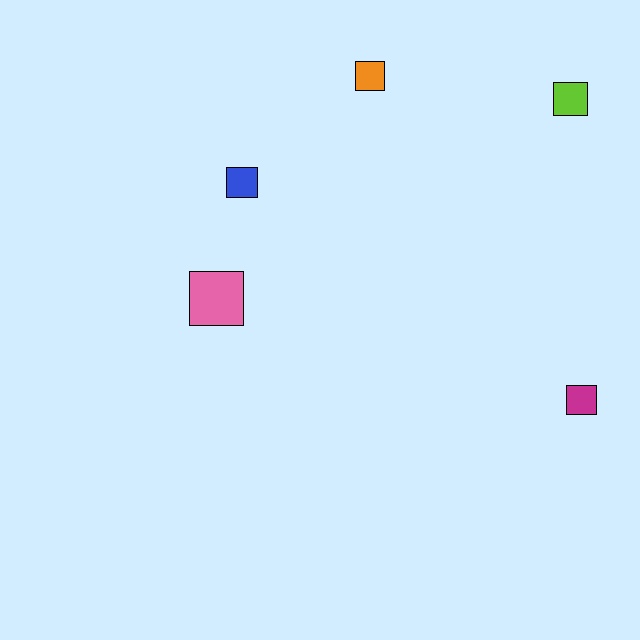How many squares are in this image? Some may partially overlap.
There are 5 squares.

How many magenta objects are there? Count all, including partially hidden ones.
There is 1 magenta object.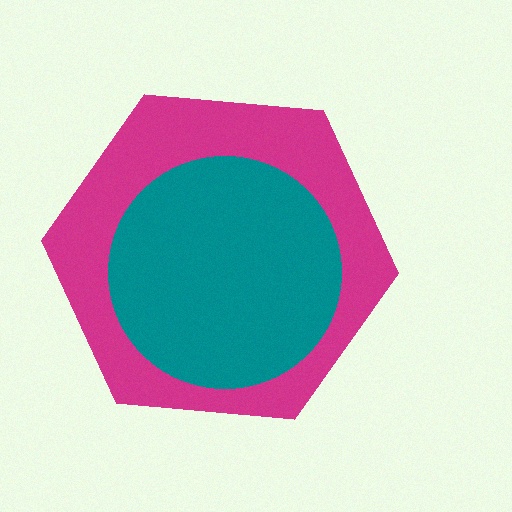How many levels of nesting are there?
2.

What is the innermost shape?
The teal circle.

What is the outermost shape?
The magenta hexagon.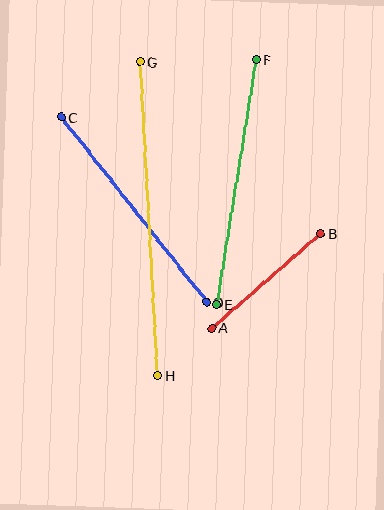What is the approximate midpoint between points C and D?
The midpoint is at approximately (134, 210) pixels.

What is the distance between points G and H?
The distance is approximately 314 pixels.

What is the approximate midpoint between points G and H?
The midpoint is at approximately (149, 219) pixels.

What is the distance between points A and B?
The distance is approximately 144 pixels.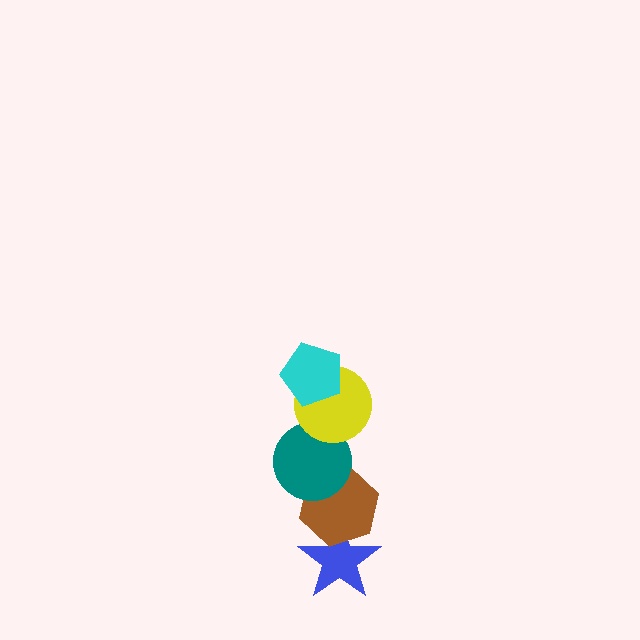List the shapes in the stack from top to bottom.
From top to bottom: the cyan pentagon, the yellow circle, the teal circle, the brown hexagon, the blue star.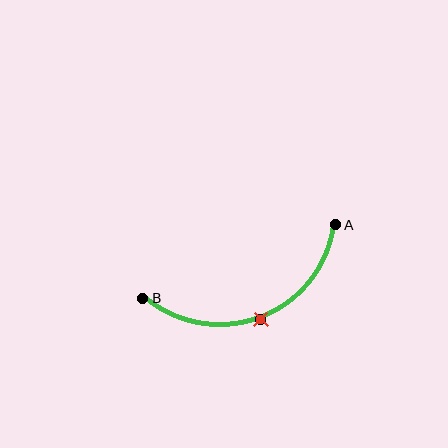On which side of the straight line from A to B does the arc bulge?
The arc bulges below the straight line connecting A and B.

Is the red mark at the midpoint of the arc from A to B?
Yes. The red mark lies on the arc at equal arc-length from both A and B — it is the arc midpoint.